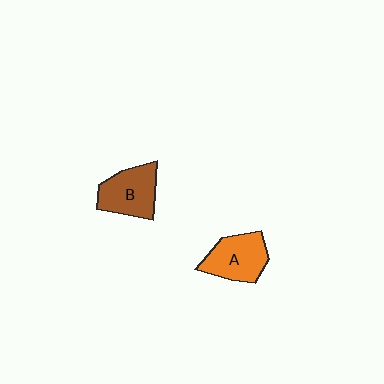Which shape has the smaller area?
Shape A (orange).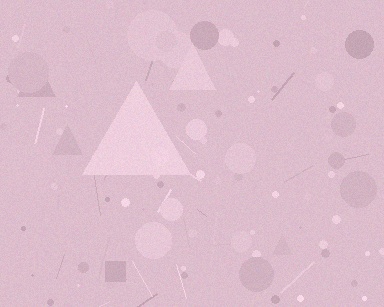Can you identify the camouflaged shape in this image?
The camouflaged shape is a triangle.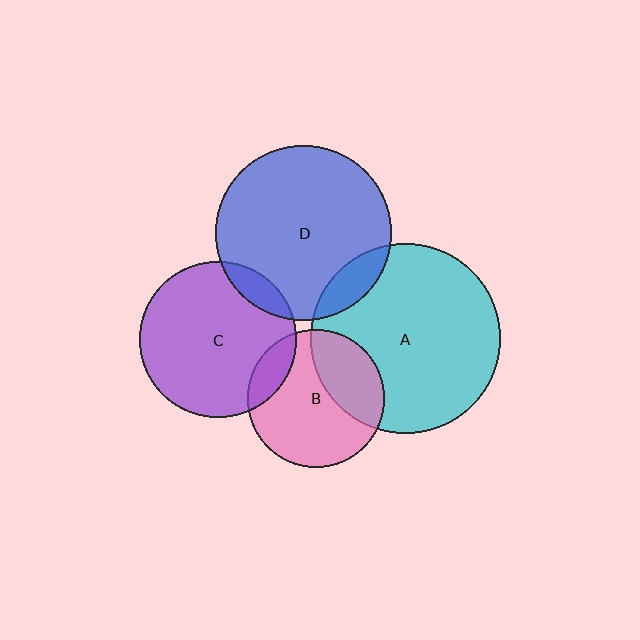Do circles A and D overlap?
Yes.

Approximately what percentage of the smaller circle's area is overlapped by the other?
Approximately 10%.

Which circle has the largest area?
Circle A (cyan).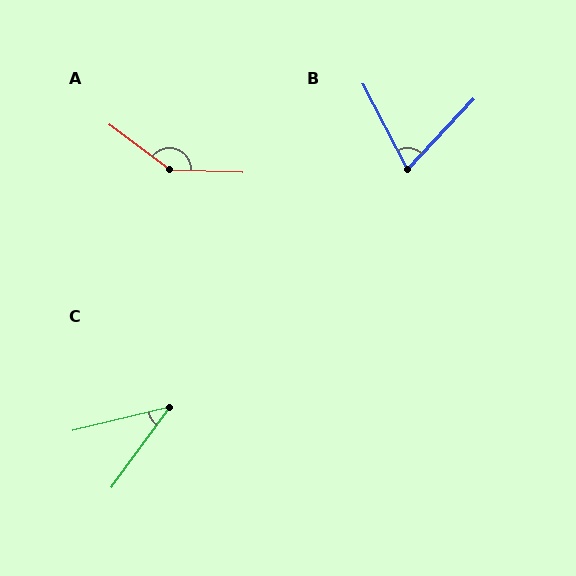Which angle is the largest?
A, at approximately 145 degrees.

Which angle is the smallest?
C, at approximately 41 degrees.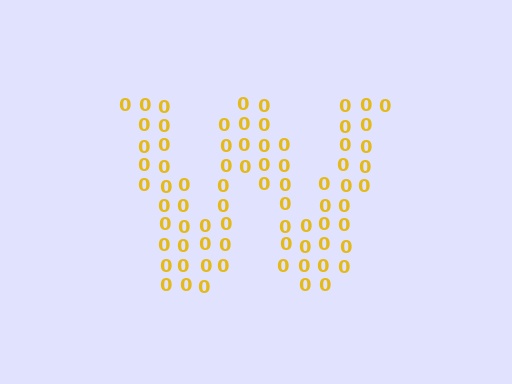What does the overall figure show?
The overall figure shows the letter W.